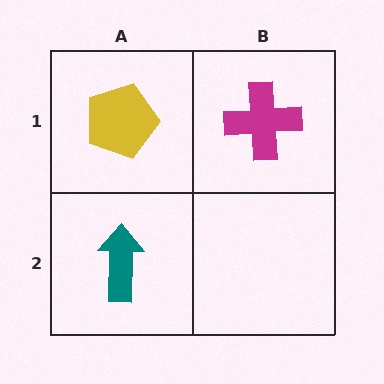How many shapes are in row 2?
1 shape.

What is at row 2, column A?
A teal arrow.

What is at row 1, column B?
A magenta cross.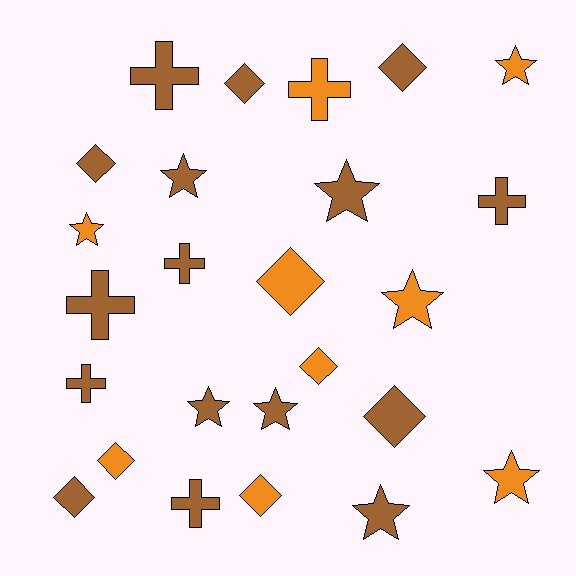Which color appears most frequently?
Brown, with 16 objects.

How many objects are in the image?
There are 25 objects.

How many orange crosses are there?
There is 1 orange cross.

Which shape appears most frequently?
Star, with 9 objects.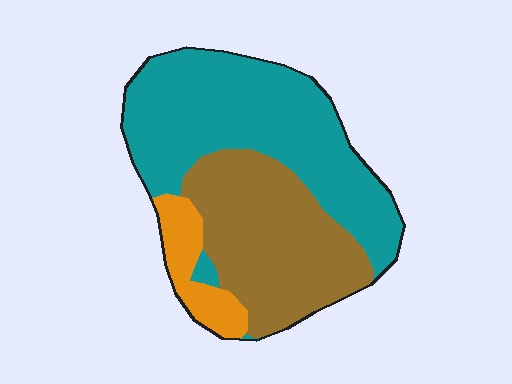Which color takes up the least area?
Orange, at roughly 10%.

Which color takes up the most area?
Teal, at roughly 50%.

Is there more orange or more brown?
Brown.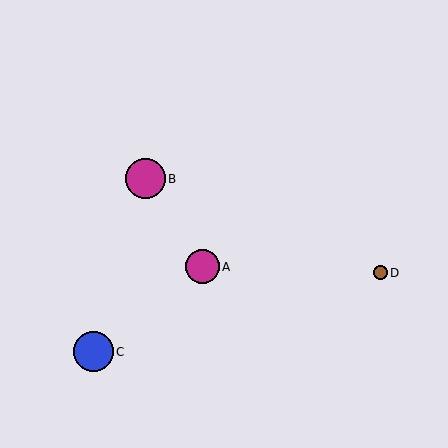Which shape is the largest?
The magenta circle (labeled B) is the largest.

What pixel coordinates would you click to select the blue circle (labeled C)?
Click at (93, 352) to select the blue circle C.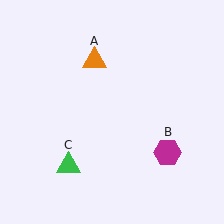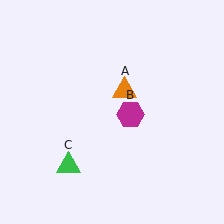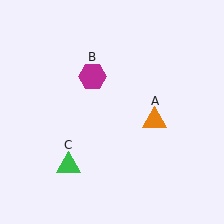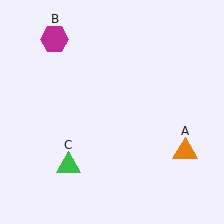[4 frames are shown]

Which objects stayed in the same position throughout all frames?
Green triangle (object C) remained stationary.